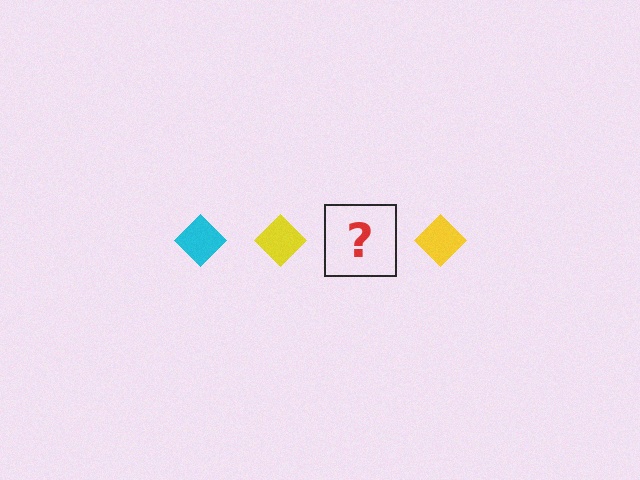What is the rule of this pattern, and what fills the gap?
The rule is that the pattern cycles through cyan, yellow diamonds. The gap should be filled with a cyan diamond.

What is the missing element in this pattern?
The missing element is a cyan diamond.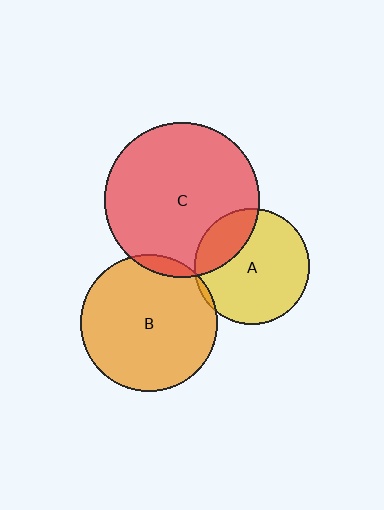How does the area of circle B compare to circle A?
Approximately 1.4 times.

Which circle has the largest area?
Circle C (red).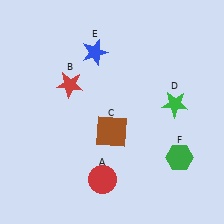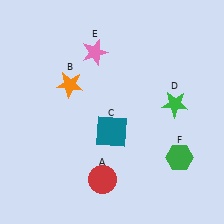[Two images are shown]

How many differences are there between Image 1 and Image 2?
There are 3 differences between the two images.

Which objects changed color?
B changed from red to orange. C changed from brown to teal. E changed from blue to pink.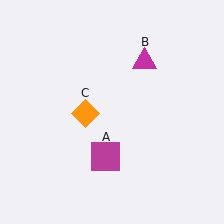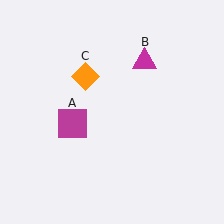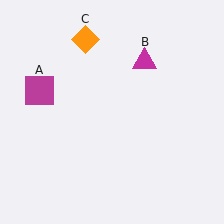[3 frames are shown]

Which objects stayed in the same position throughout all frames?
Magenta triangle (object B) remained stationary.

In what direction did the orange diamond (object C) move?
The orange diamond (object C) moved up.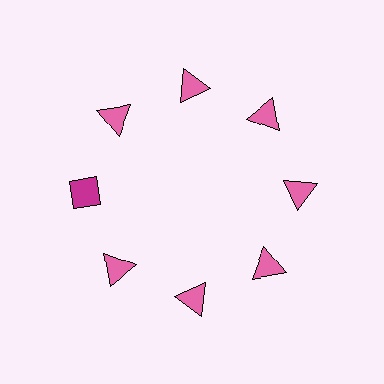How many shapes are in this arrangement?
There are 8 shapes arranged in a ring pattern.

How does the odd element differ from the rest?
It differs in both color (magenta instead of pink) and shape (diamond instead of triangle).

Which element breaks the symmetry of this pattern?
The magenta diamond at roughly the 9 o'clock position breaks the symmetry. All other shapes are pink triangles.